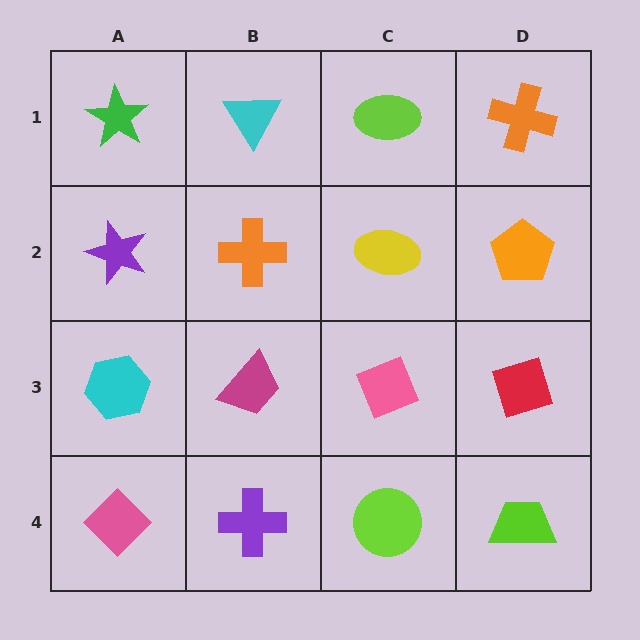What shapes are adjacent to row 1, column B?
An orange cross (row 2, column B), a green star (row 1, column A), a lime ellipse (row 1, column C).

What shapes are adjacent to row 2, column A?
A green star (row 1, column A), a cyan hexagon (row 3, column A), an orange cross (row 2, column B).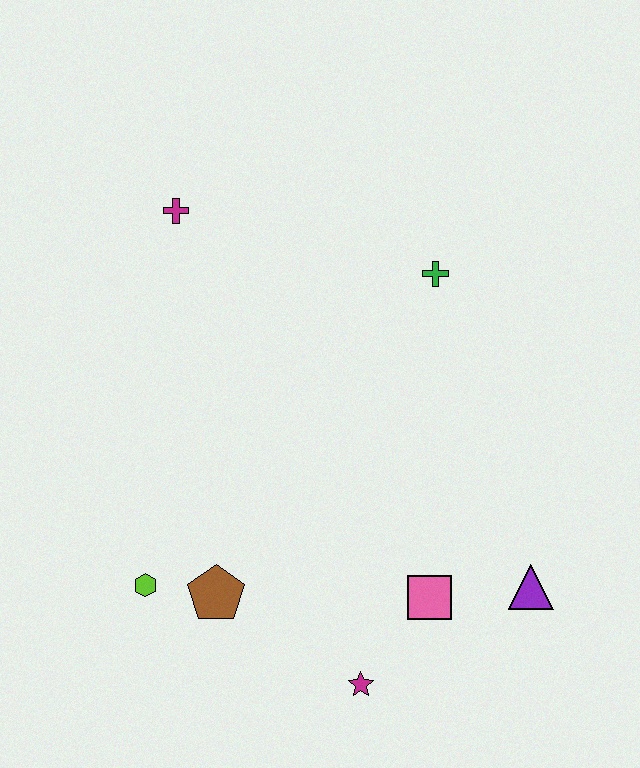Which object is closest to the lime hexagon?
The brown pentagon is closest to the lime hexagon.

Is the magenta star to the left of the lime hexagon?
No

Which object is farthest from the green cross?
The lime hexagon is farthest from the green cross.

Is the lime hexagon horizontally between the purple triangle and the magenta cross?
No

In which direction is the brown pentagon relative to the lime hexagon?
The brown pentagon is to the right of the lime hexagon.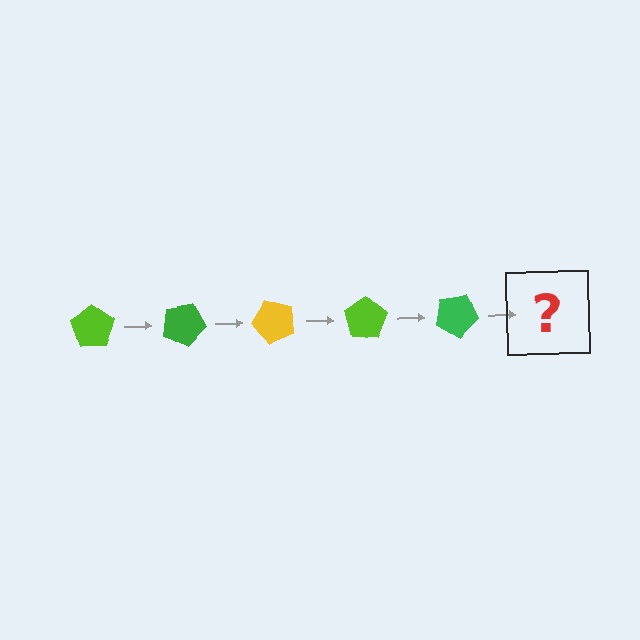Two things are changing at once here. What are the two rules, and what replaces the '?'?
The two rules are that it rotates 25 degrees each step and the color cycles through lime, green, and yellow. The '?' should be a yellow pentagon, rotated 125 degrees from the start.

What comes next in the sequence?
The next element should be a yellow pentagon, rotated 125 degrees from the start.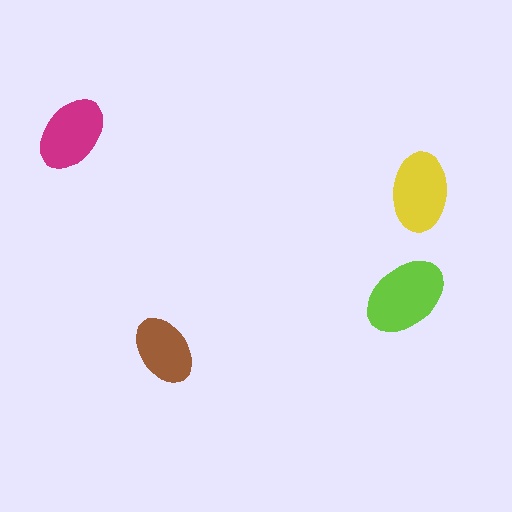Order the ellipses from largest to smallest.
the lime one, the yellow one, the magenta one, the brown one.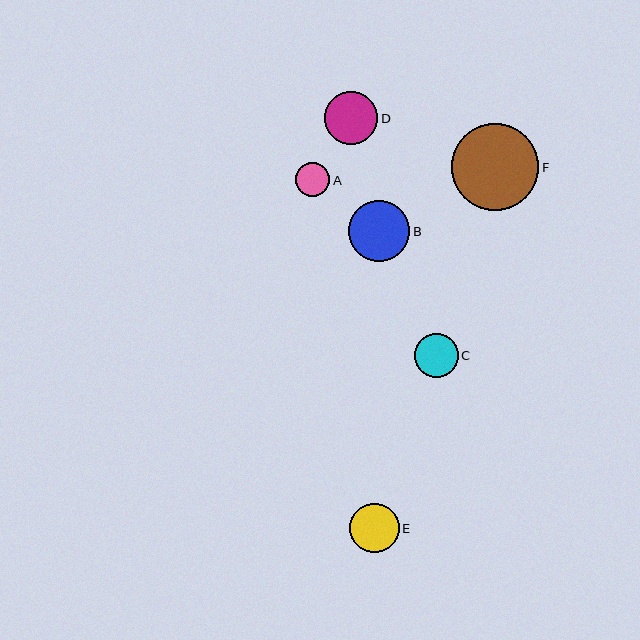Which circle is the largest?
Circle F is the largest with a size of approximately 87 pixels.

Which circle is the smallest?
Circle A is the smallest with a size of approximately 34 pixels.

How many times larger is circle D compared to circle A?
Circle D is approximately 1.6 times the size of circle A.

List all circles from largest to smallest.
From largest to smallest: F, B, D, E, C, A.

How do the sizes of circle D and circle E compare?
Circle D and circle E are approximately the same size.